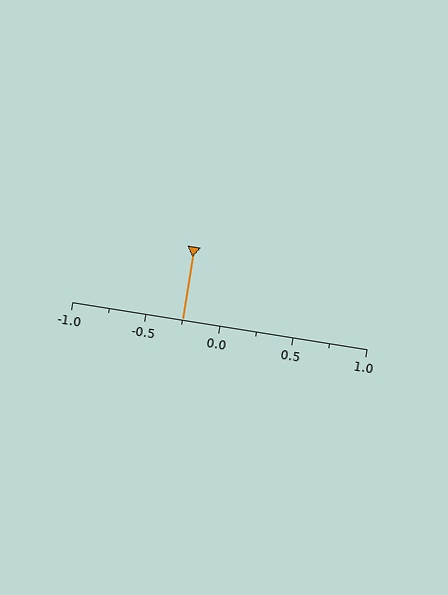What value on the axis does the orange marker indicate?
The marker indicates approximately -0.25.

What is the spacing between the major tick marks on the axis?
The major ticks are spaced 0.5 apart.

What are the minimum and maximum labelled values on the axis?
The axis runs from -1.0 to 1.0.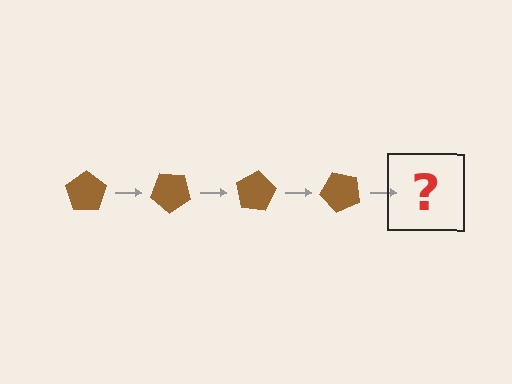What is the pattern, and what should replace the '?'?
The pattern is that the pentagon rotates 40 degrees each step. The '?' should be a brown pentagon rotated 160 degrees.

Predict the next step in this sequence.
The next step is a brown pentagon rotated 160 degrees.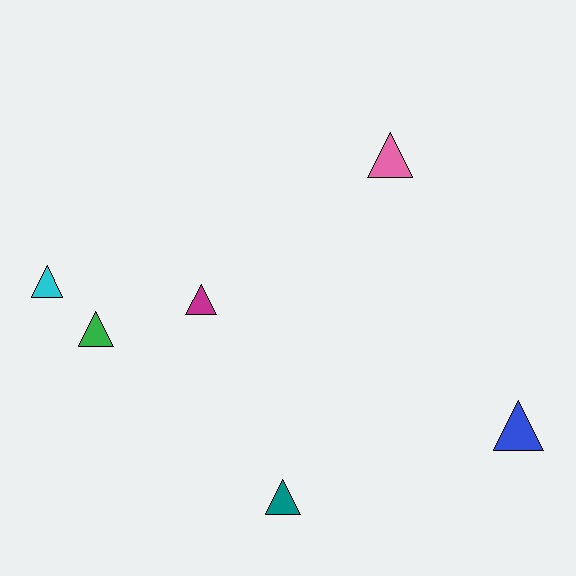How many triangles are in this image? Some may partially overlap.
There are 6 triangles.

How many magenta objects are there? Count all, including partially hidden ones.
There is 1 magenta object.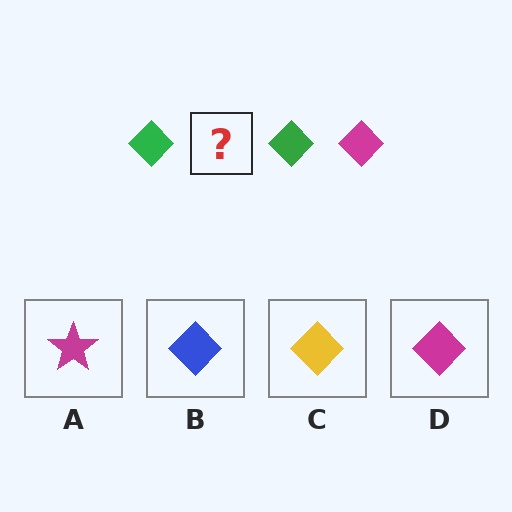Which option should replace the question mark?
Option D.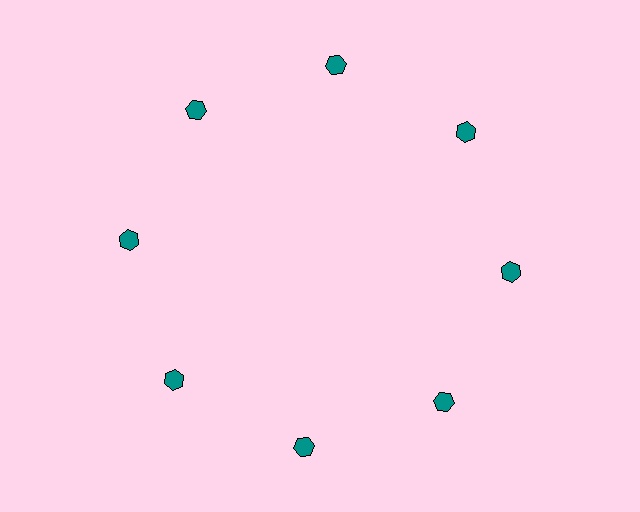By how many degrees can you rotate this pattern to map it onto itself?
The pattern maps onto itself every 45 degrees of rotation.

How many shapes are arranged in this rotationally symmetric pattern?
There are 8 shapes, arranged in 8 groups of 1.